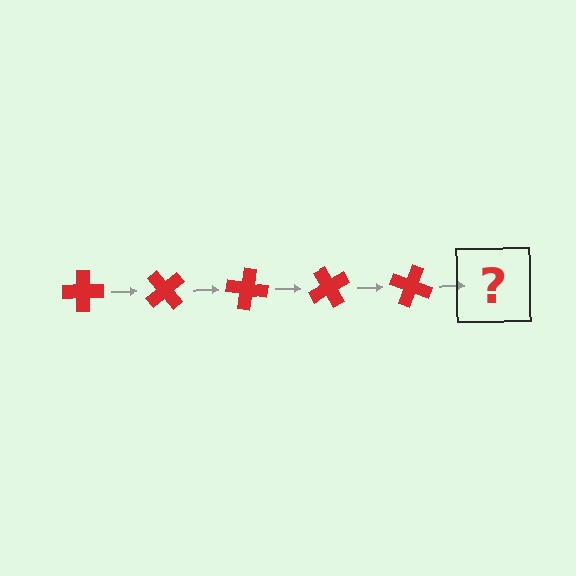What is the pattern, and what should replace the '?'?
The pattern is that the cross rotates 50 degrees each step. The '?' should be a red cross rotated 250 degrees.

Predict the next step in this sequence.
The next step is a red cross rotated 250 degrees.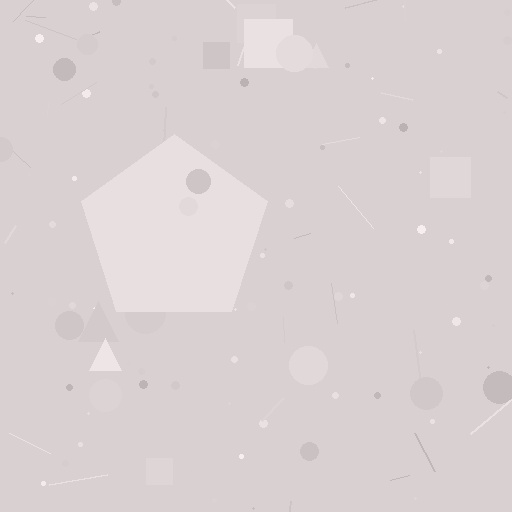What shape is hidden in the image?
A pentagon is hidden in the image.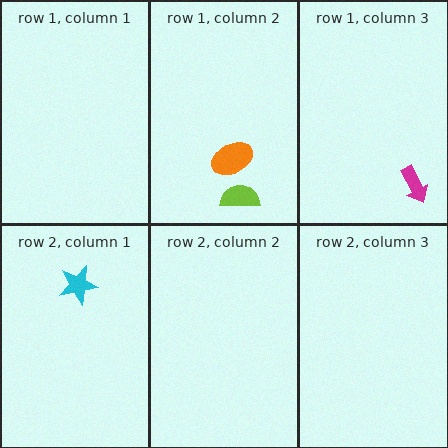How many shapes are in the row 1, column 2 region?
2.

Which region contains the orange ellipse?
The row 1, column 2 region.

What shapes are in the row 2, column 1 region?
The cyan star.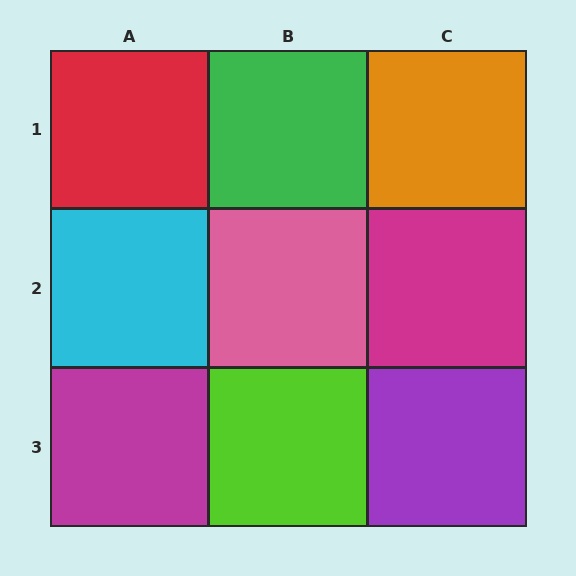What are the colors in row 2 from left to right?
Cyan, pink, magenta.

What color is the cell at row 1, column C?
Orange.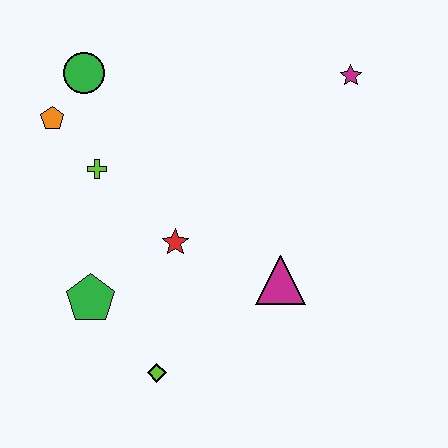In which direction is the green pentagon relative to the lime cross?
The green pentagon is below the lime cross.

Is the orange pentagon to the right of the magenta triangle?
No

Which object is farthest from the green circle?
The lime diamond is farthest from the green circle.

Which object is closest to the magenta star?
The magenta triangle is closest to the magenta star.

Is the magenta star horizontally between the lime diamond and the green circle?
No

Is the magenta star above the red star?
Yes